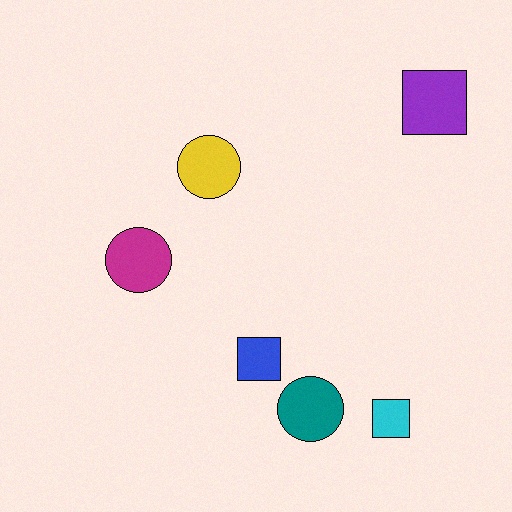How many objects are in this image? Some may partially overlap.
There are 6 objects.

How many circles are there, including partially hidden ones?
There are 3 circles.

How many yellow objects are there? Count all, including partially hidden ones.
There is 1 yellow object.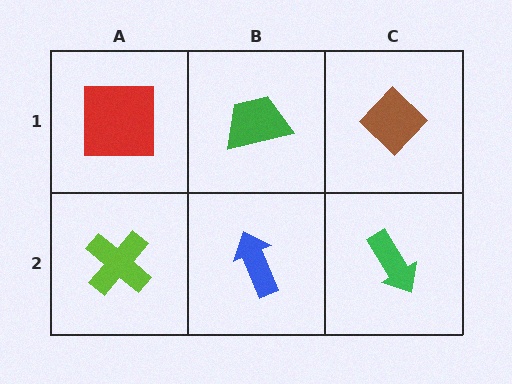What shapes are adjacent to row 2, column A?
A red square (row 1, column A), a blue arrow (row 2, column B).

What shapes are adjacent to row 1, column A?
A lime cross (row 2, column A), a green trapezoid (row 1, column B).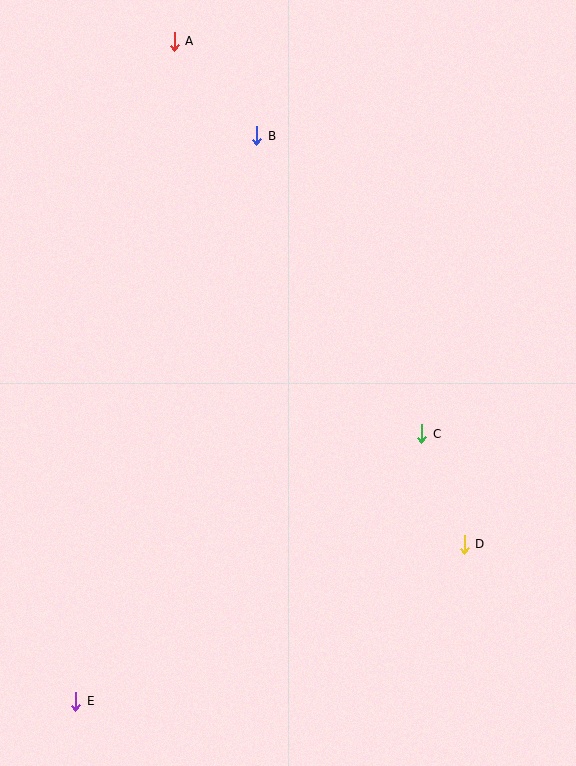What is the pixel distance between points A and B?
The distance between A and B is 126 pixels.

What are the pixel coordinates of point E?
Point E is at (76, 701).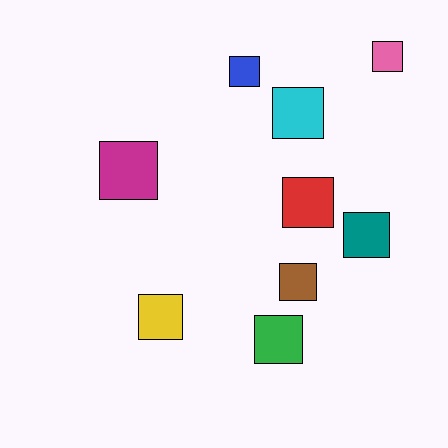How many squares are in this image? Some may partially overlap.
There are 9 squares.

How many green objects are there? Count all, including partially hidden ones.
There is 1 green object.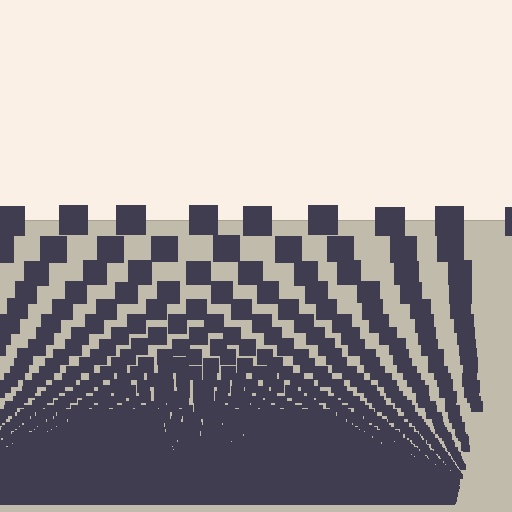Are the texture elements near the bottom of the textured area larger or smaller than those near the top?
Smaller. The gradient is inverted — elements near the bottom are smaller and denser.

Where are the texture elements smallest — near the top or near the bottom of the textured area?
Near the bottom.